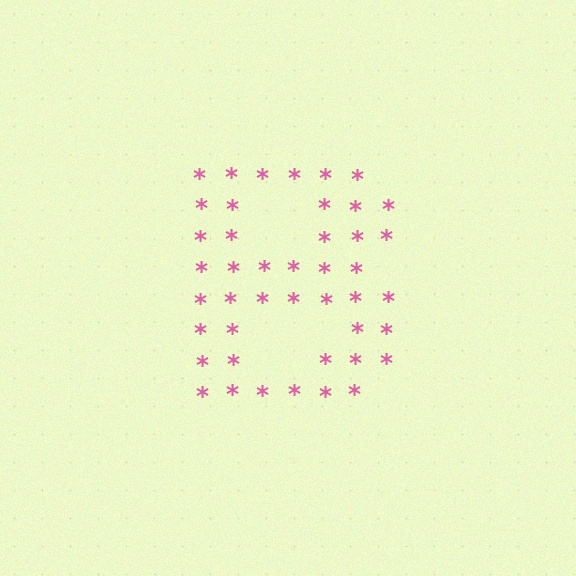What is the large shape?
The large shape is the letter B.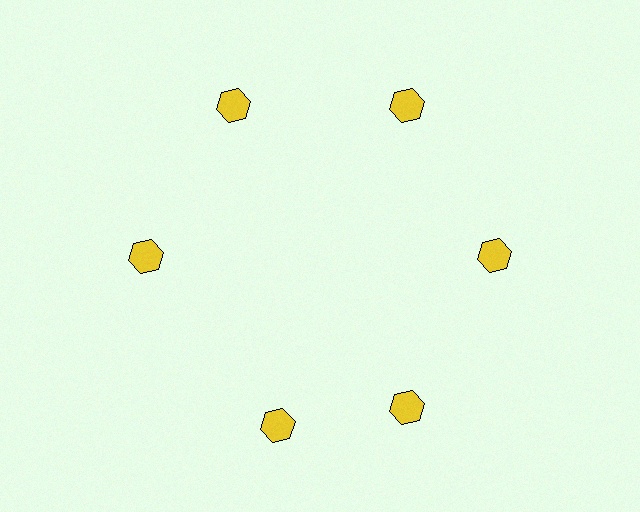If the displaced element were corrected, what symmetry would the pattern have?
It would have 6-fold rotational symmetry — the pattern would map onto itself every 60 degrees.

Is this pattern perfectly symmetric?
No. The 6 yellow hexagons are arranged in a ring, but one element near the 7 o'clock position is rotated out of alignment along the ring, breaking the 6-fold rotational symmetry.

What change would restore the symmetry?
The symmetry would be restored by rotating it back into even spacing with its neighbors so that all 6 hexagons sit at equal angles and equal distance from the center.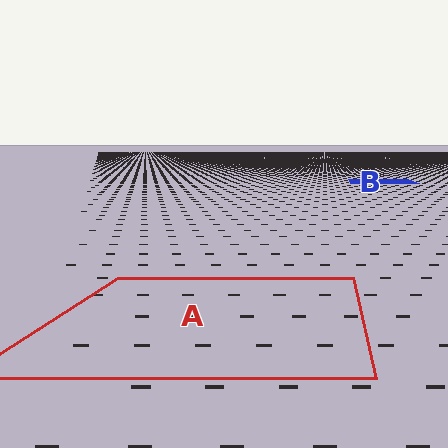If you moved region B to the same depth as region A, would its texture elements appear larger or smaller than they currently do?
They would appear larger. At a closer depth, the same texture elements are projected at a bigger on-screen size.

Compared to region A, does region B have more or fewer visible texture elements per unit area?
Region B has more texture elements per unit area — they are packed more densely because it is farther away.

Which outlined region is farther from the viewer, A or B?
Region B is farther from the viewer — the texture elements inside it appear smaller and more densely packed.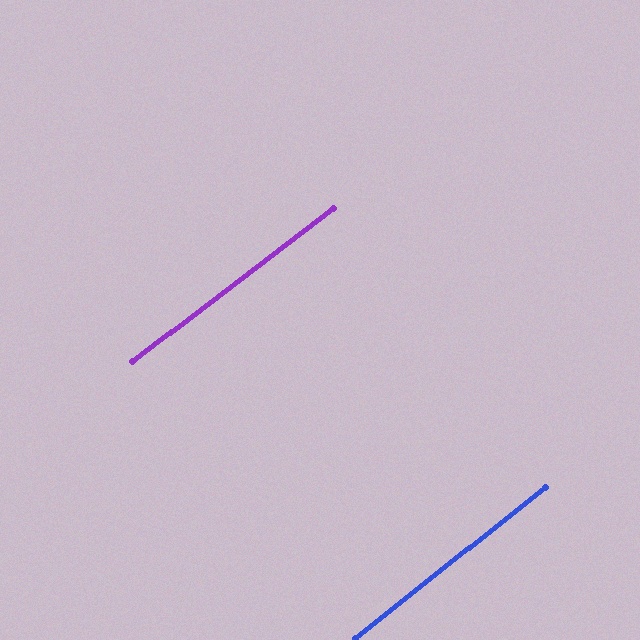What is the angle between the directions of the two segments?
Approximately 1 degree.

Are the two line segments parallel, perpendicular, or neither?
Parallel — their directions differ by only 1.2°.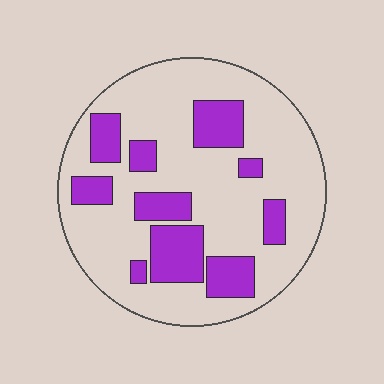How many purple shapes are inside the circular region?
10.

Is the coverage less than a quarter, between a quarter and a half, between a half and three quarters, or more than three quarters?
Between a quarter and a half.